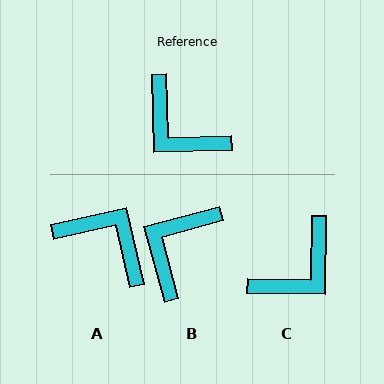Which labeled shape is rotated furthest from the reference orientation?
A, about 169 degrees away.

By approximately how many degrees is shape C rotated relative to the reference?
Approximately 88 degrees counter-clockwise.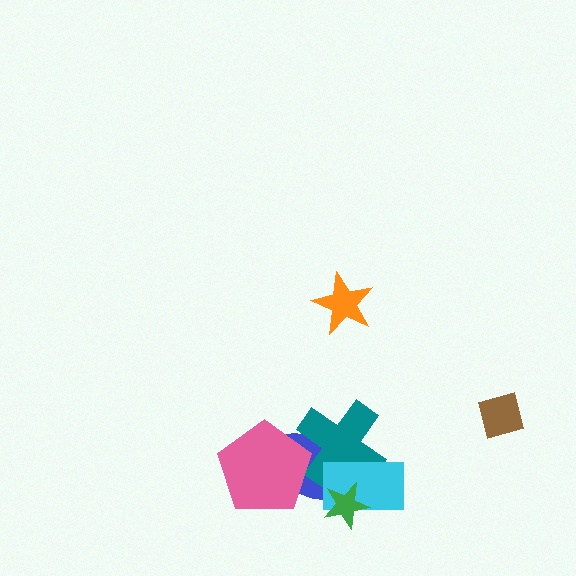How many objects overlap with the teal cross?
4 objects overlap with the teal cross.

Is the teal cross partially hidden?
Yes, it is partially covered by another shape.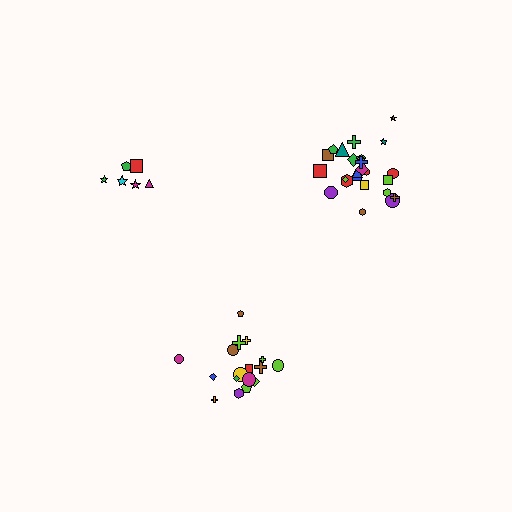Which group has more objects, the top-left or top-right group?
The top-right group.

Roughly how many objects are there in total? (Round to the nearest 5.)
Roughly 50 objects in total.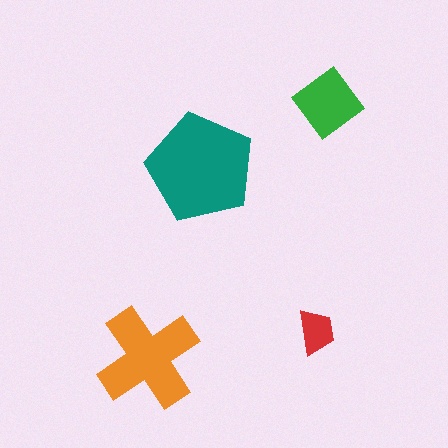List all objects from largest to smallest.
The teal pentagon, the orange cross, the green diamond, the red trapezoid.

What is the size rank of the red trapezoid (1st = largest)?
4th.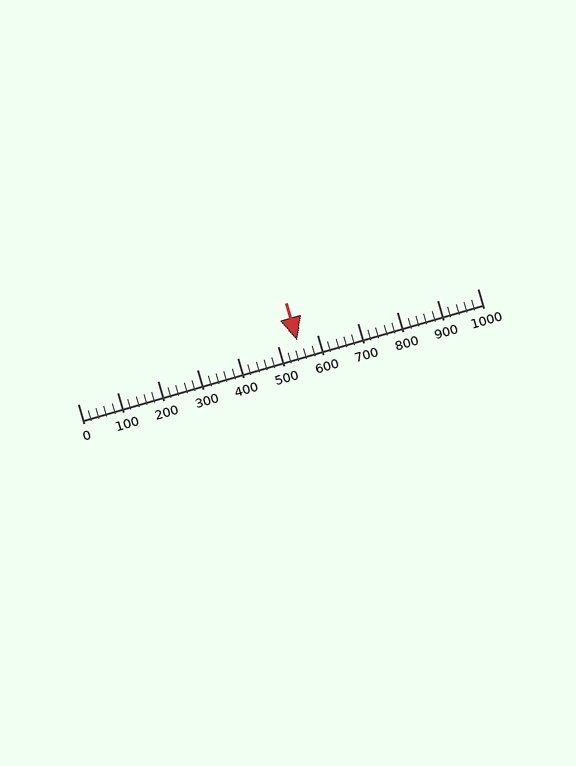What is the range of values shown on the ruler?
The ruler shows values from 0 to 1000.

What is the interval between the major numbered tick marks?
The major tick marks are spaced 100 units apart.